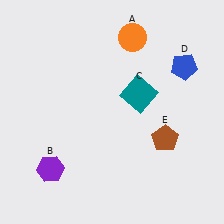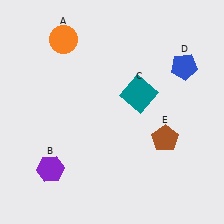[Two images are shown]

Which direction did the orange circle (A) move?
The orange circle (A) moved left.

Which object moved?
The orange circle (A) moved left.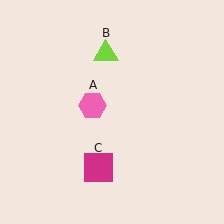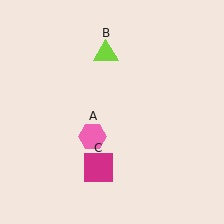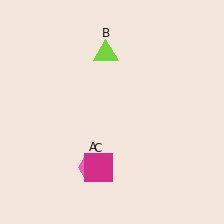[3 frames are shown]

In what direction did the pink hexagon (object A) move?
The pink hexagon (object A) moved down.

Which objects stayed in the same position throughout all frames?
Lime triangle (object B) and magenta square (object C) remained stationary.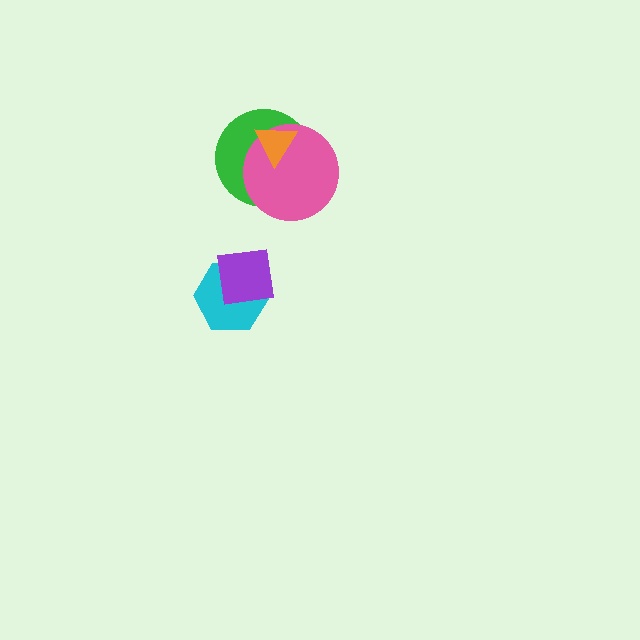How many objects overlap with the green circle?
2 objects overlap with the green circle.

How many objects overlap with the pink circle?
2 objects overlap with the pink circle.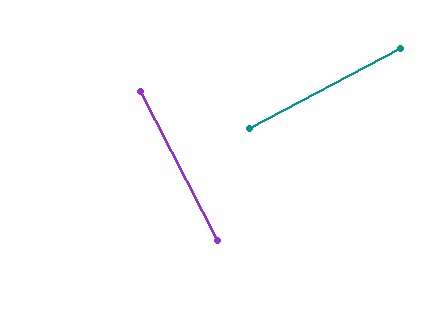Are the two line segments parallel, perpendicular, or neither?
Perpendicular — they meet at approximately 89°.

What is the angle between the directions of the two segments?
Approximately 89 degrees.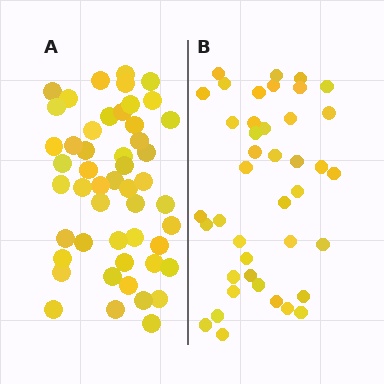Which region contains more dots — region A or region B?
Region A (the left region) has more dots.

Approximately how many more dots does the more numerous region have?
Region A has roughly 8 or so more dots than region B.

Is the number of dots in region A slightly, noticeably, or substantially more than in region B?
Region A has only slightly more — the two regions are fairly close. The ratio is roughly 1.2 to 1.